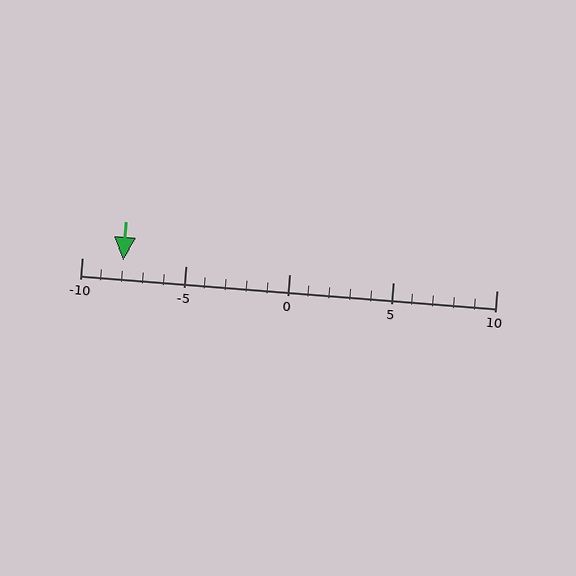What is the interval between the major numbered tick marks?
The major tick marks are spaced 5 units apart.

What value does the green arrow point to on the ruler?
The green arrow points to approximately -8.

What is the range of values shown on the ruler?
The ruler shows values from -10 to 10.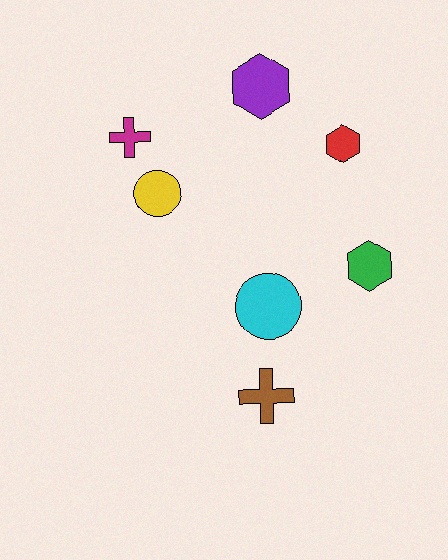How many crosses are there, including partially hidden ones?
There are 2 crosses.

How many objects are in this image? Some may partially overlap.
There are 7 objects.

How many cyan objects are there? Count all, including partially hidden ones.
There is 1 cyan object.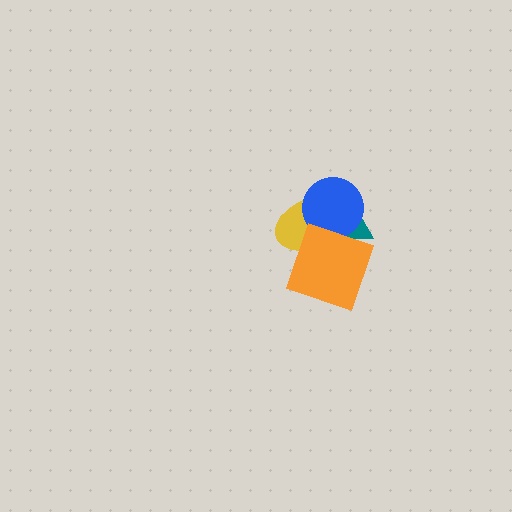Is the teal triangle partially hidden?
Yes, it is partially covered by another shape.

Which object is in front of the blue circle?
The orange diamond is in front of the blue circle.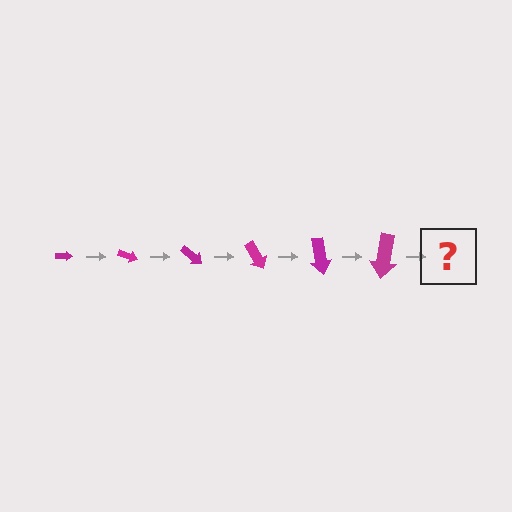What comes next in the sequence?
The next element should be an arrow, larger than the previous one and rotated 120 degrees from the start.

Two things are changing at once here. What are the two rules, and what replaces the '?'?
The two rules are that the arrow grows larger each step and it rotates 20 degrees each step. The '?' should be an arrow, larger than the previous one and rotated 120 degrees from the start.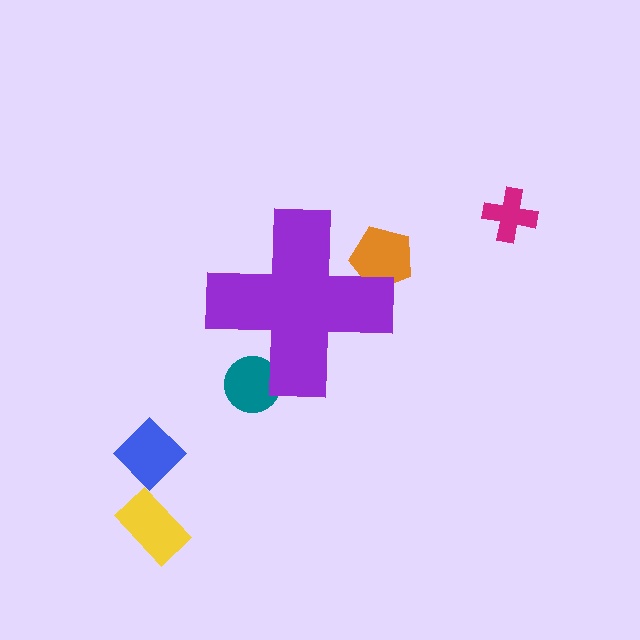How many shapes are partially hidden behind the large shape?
2 shapes are partially hidden.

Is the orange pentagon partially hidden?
Yes, the orange pentagon is partially hidden behind the purple cross.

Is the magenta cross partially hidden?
No, the magenta cross is fully visible.